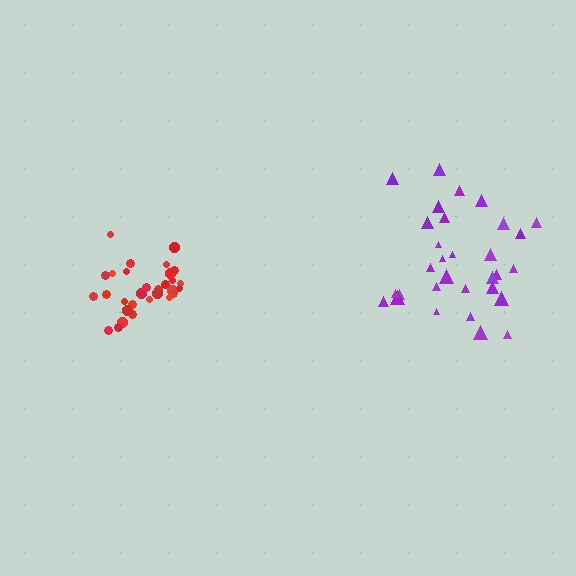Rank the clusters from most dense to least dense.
red, purple.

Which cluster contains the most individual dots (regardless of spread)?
Purple (31).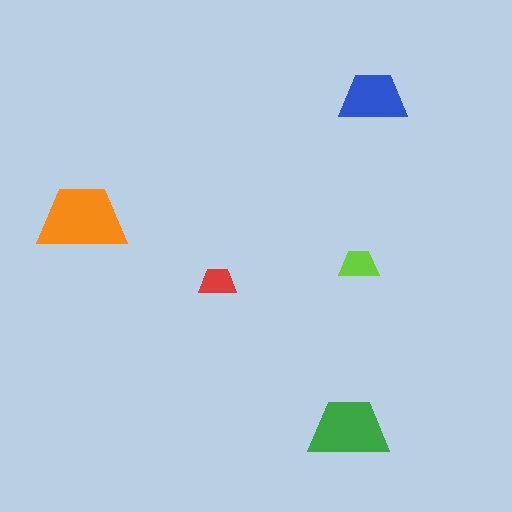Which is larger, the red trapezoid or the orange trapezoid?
The orange one.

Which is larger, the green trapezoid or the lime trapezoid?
The green one.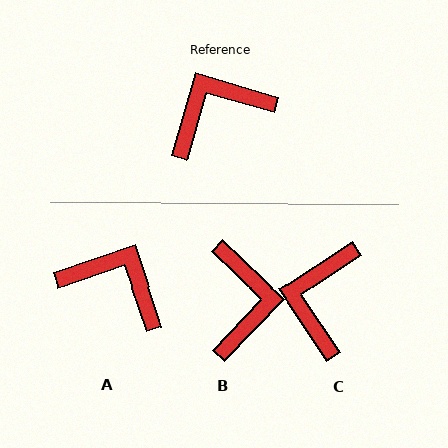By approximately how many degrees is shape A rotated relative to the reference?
Approximately 55 degrees clockwise.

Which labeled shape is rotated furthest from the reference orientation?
B, about 118 degrees away.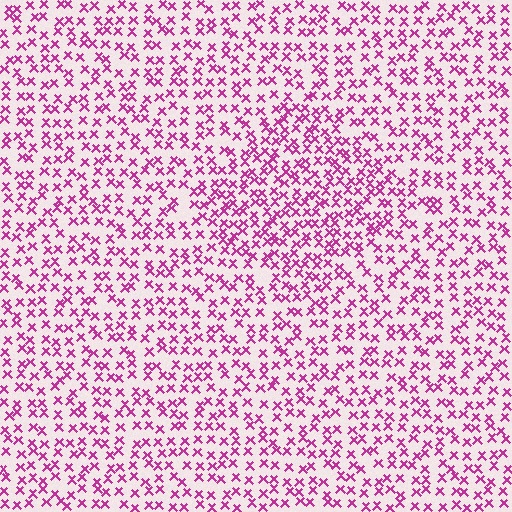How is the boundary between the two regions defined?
The boundary is defined by a change in element density (approximately 1.5x ratio). All elements are the same color, size, and shape.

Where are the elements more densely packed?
The elements are more densely packed inside the diamond boundary.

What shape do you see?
I see a diamond.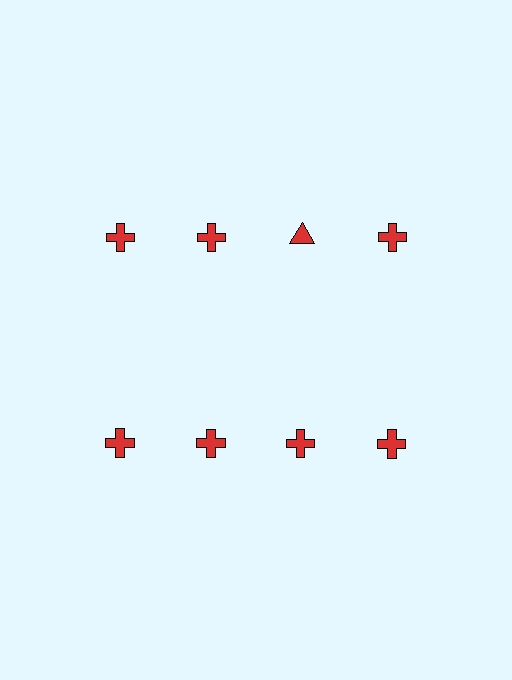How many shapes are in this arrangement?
There are 8 shapes arranged in a grid pattern.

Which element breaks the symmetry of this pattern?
The red triangle in the top row, center column breaks the symmetry. All other shapes are red crosses.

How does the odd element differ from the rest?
It has a different shape: triangle instead of cross.